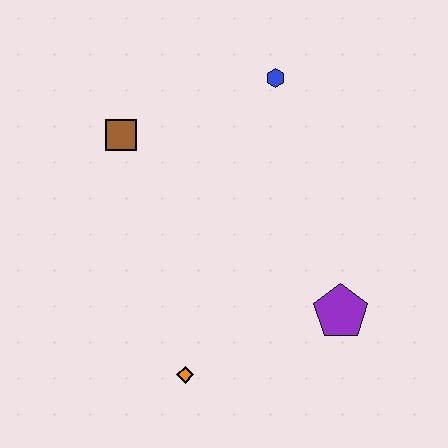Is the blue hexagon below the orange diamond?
No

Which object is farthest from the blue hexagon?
The orange diamond is farthest from the blue hexagon.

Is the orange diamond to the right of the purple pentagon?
No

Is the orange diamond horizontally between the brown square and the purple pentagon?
Yes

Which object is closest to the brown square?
The blue hexagon is closest to the brown square.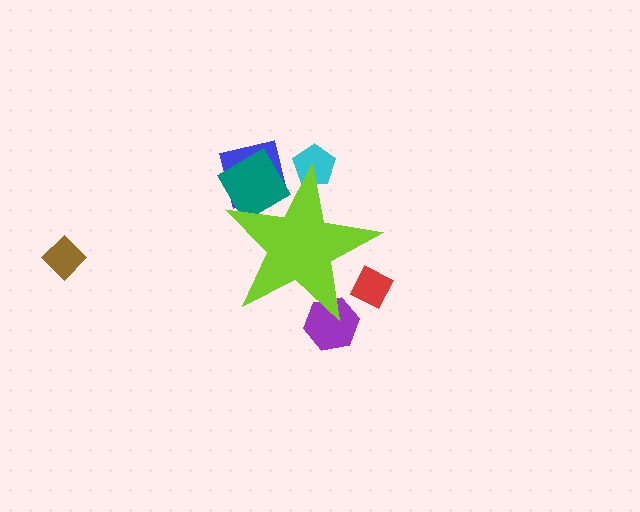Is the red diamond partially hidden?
Yes, the red diamond is partially hidden behind the lime star.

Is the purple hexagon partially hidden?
Yes, the purple hexagon is partially hidden behind the lime star.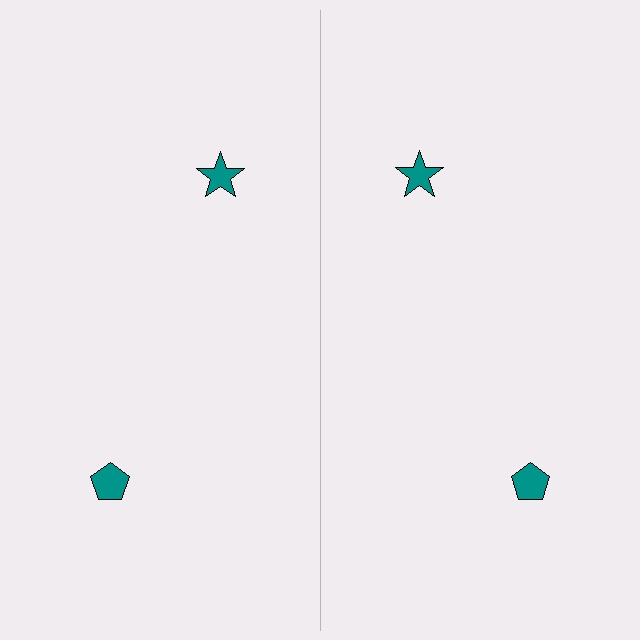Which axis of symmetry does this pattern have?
The pattern has a vertical axis of symmetry running through the center of the image.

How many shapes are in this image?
There are 4 shapes in this image.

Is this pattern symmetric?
Yes, this pattern has bilateral (reflection) symmetry.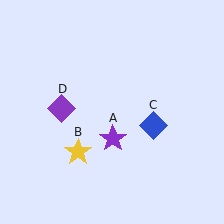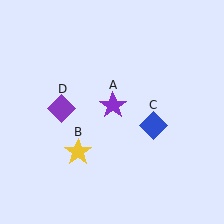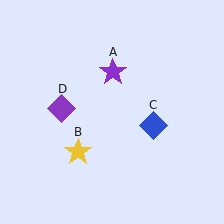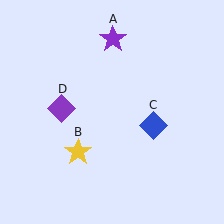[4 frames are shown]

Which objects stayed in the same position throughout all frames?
Yellow star (object B) and blue diamond (object C) and purple diamond (object D) remained stationary.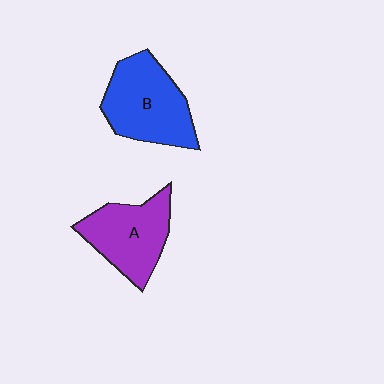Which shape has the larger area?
Shape B (blue).